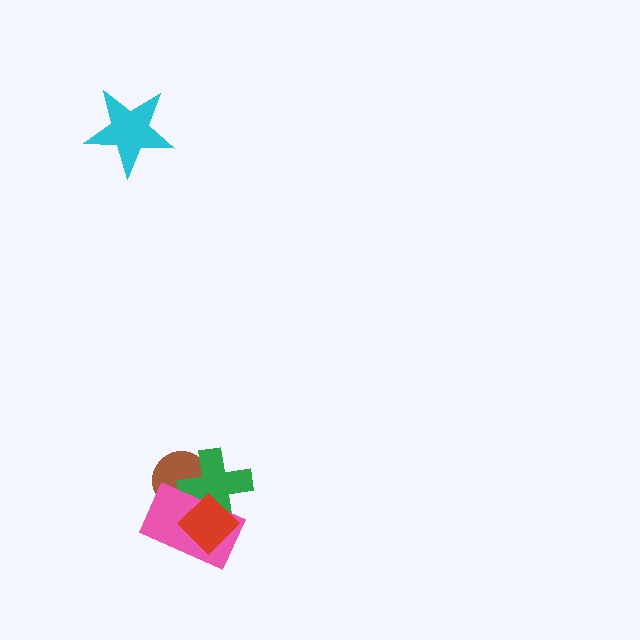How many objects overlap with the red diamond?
3 objects overlap with the red diamond.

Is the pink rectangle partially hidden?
Yes, it is partially covered by another shape.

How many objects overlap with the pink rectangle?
3 objects overlap with the pink rectangle.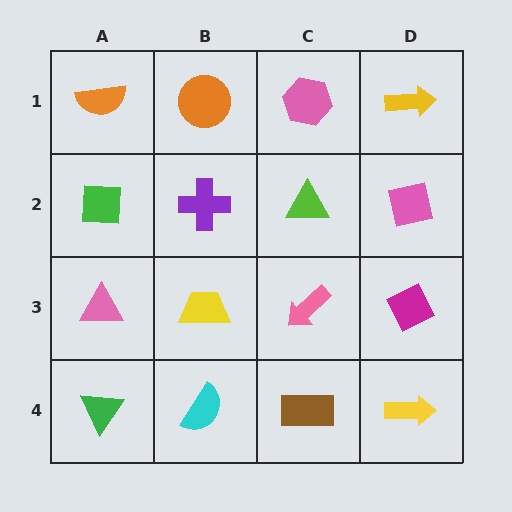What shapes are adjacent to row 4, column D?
A magenta diamond (row 3, column D), a brown rectangle (row 4, column C).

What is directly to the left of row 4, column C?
A cyan semicircle.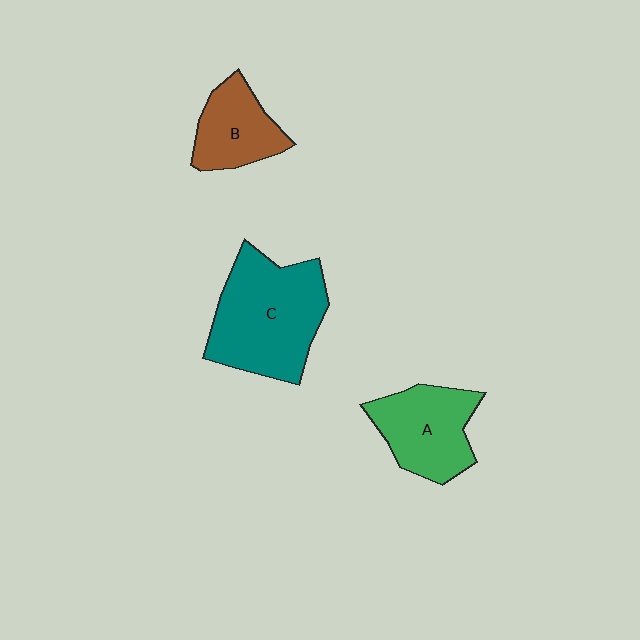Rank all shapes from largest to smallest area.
From largest to smallest: C (teal), A (green), B (brown).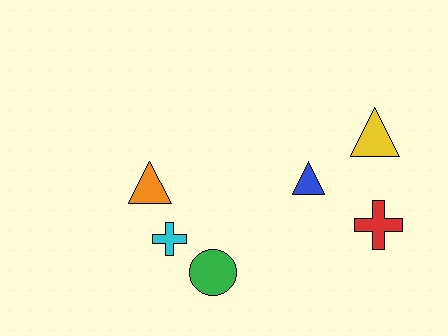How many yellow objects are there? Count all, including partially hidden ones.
There is 1 yellow object.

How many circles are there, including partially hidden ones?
There is 1 circle.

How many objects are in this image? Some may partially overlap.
There are 6 objects.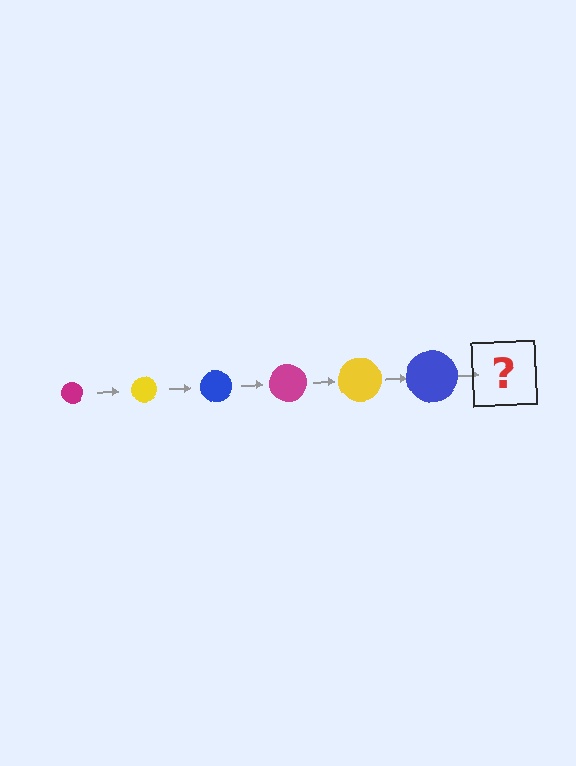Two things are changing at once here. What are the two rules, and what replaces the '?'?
The two rules are that the circle grows larger each step and the color cycles through magenta, yellow, and blue. The '?' should be a magenta circle, larger than the previous one.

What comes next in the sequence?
The next element should be a magenta circle, larger than the previous one.